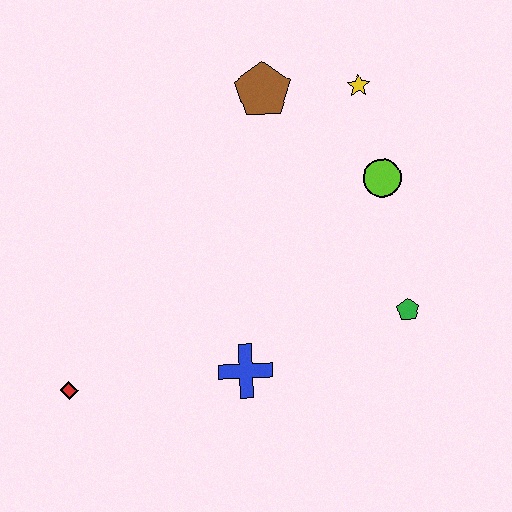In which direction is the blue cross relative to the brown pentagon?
The blue cross is below the brown pentagon.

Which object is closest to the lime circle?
The yellow star is closest to the lime circle.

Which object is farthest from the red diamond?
The yellow star is farthest from the red diamond.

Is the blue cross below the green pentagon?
Yes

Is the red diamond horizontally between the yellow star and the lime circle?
No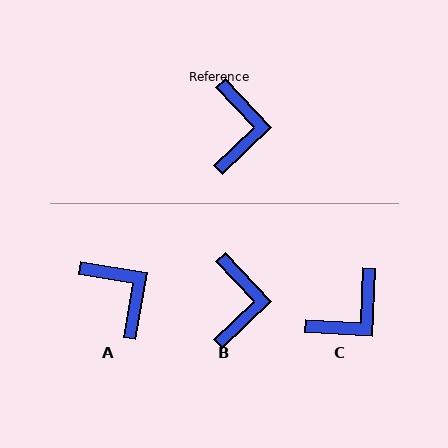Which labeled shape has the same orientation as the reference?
B.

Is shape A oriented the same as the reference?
No, it is off by about 37 degrees.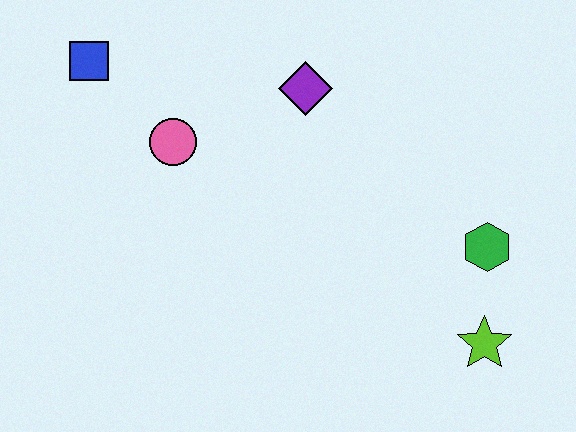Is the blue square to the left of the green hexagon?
Yes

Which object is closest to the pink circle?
The blue square is closest to the pink circle.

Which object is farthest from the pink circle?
The lime star is farthest from the pink circle.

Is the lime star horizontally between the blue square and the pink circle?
No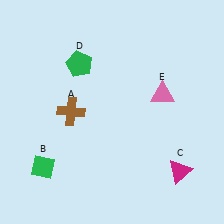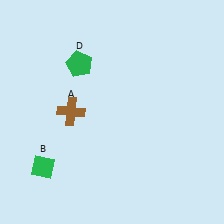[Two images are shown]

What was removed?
The pink triangle (E), the magenta triangle (C) were removed in Image 2.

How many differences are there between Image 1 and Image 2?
There are 2 differences between the two images.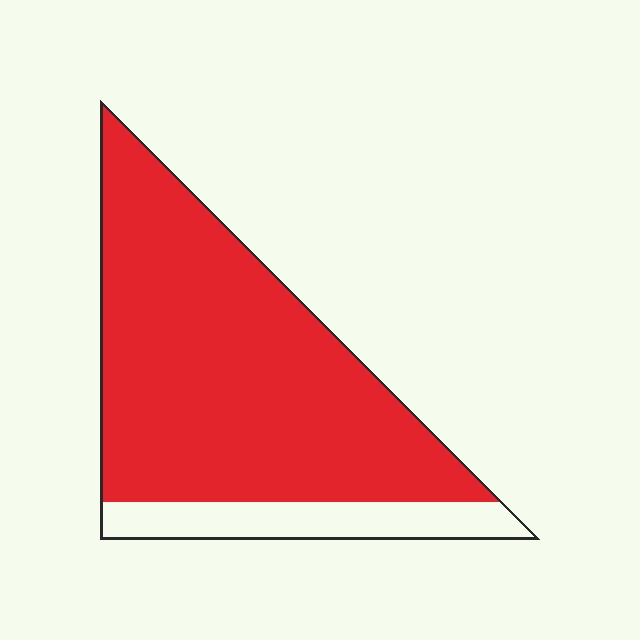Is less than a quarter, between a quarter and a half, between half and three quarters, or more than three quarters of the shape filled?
More than three quarters.